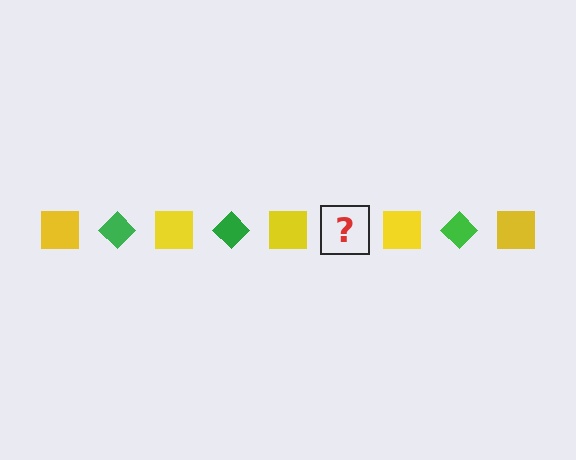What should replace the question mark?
The question mark should be replaced with a green diamond.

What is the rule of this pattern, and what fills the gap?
The rule is that the pattern alternates between yellow square and green diamond. The gap should be filled with a green diamond.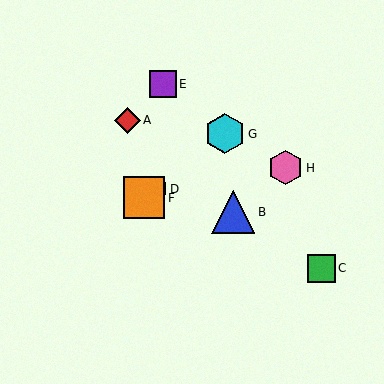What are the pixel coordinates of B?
Object B is at (233, 212).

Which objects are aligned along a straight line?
Objects D, F, G are aligned along a straight line.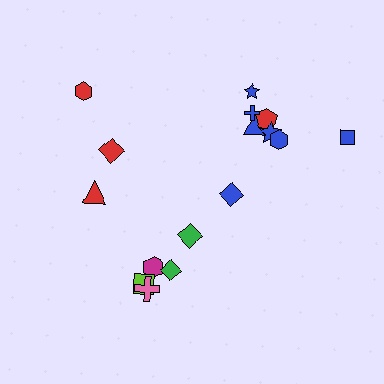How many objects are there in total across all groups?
There are 16 objects.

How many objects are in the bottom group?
There are 5 objects.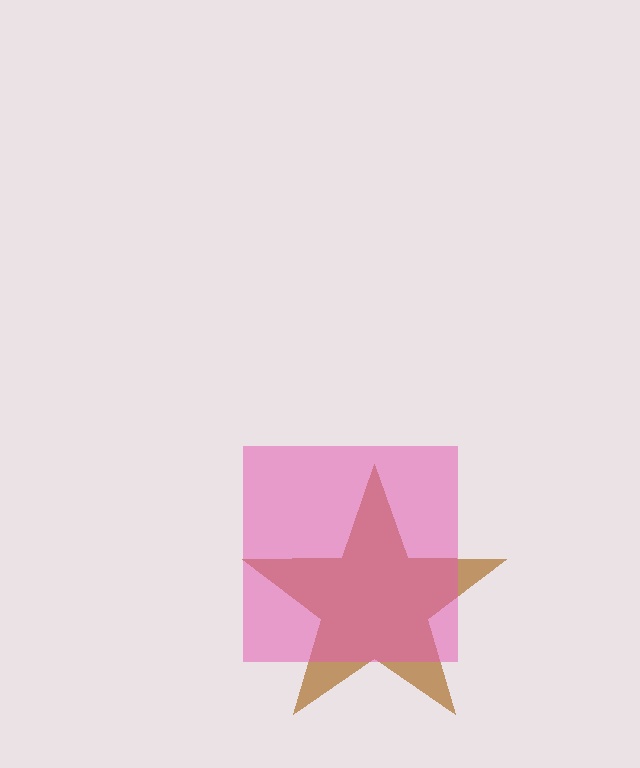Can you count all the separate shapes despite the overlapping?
Yes, there are 2 separate shapes.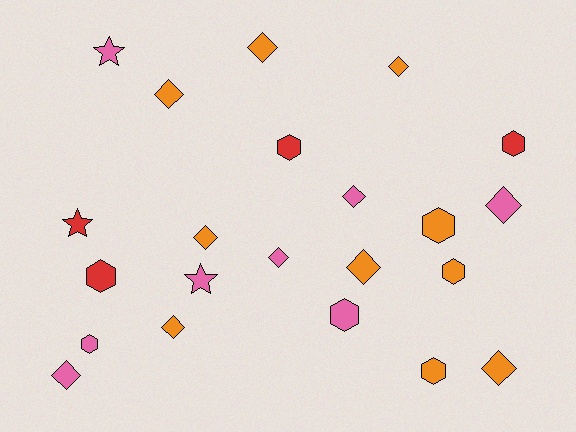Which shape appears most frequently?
Diamond, with 11 objects.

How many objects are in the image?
There are 22 objects.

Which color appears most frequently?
Orange, with 10 objects.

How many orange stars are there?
There are no orange stars.